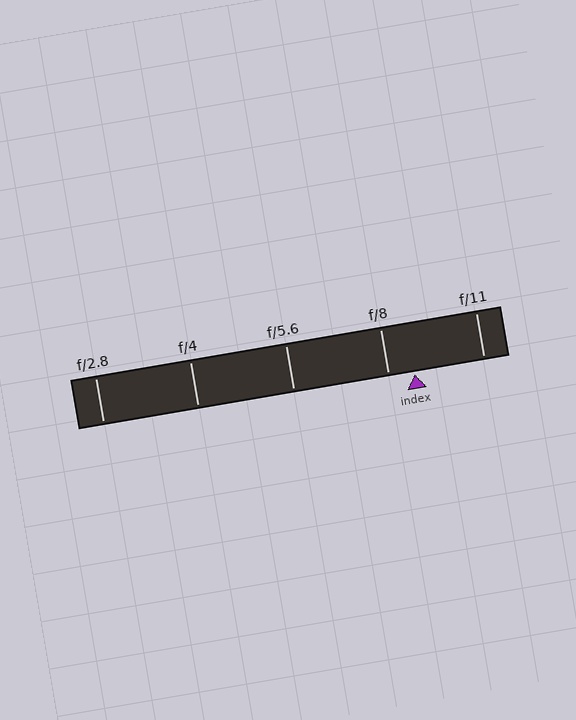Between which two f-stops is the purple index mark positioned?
The index mark is between f/8 and f/11.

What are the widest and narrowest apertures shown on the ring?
The widest aperture shown is f/2.8 and the narrowest is f/11.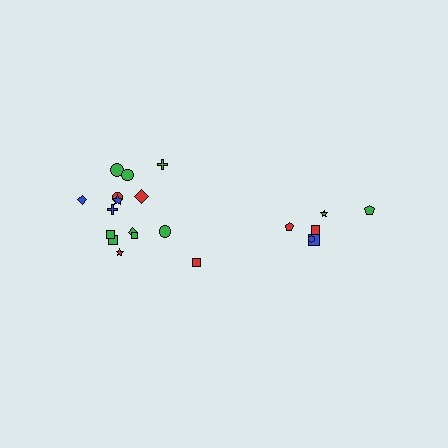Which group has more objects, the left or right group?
The left group.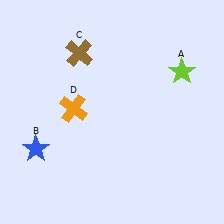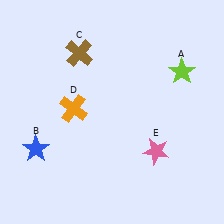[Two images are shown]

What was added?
A pink star (E) was added in Image 2.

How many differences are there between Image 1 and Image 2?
There is 1 difference between the two images.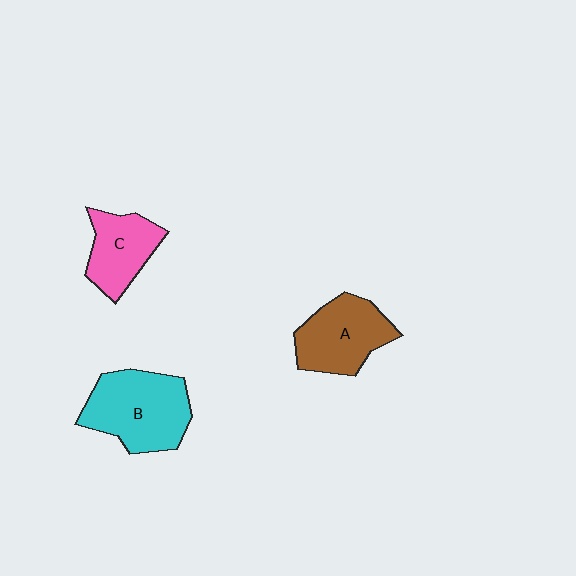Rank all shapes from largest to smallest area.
From largest to smallest: B (cyan), A (brown), C (pink).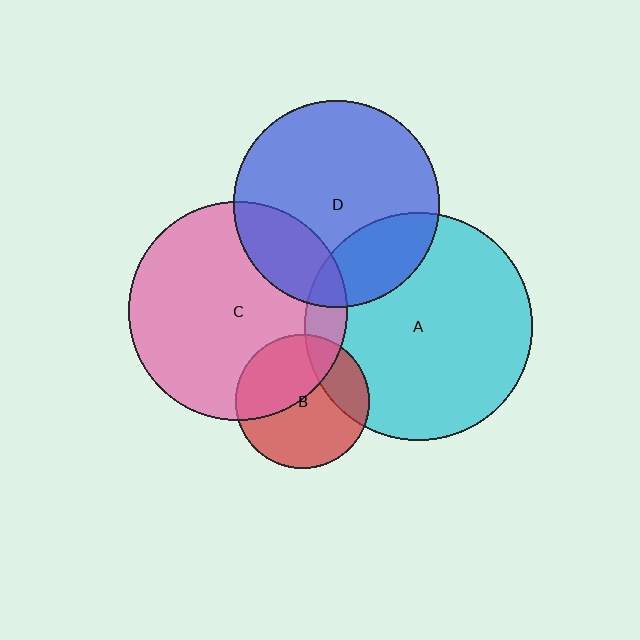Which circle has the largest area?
Circle A (cyan).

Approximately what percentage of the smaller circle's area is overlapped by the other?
Approximately 25%.